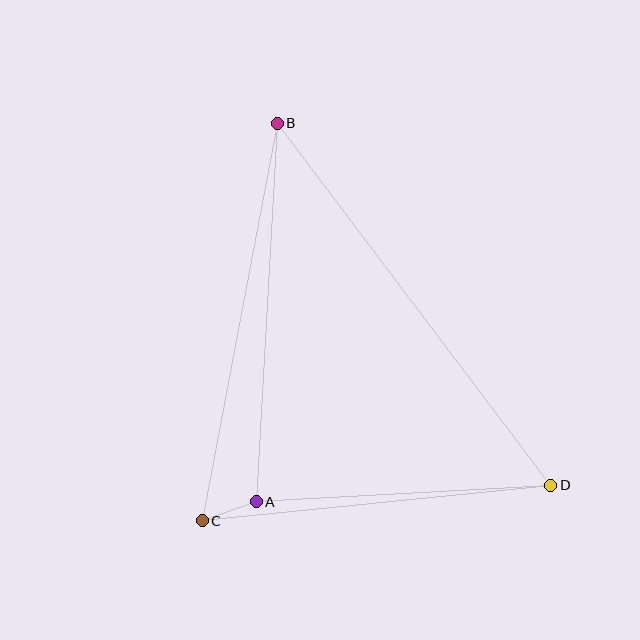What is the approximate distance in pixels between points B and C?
The distance between B and C is approximately 404 pixels.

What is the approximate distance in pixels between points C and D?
The distance between C and D is approximately 351 pixels.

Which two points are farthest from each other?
Points B and D are farthest from each other.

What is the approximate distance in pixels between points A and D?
The distance between A and D is approximately 295 pixels.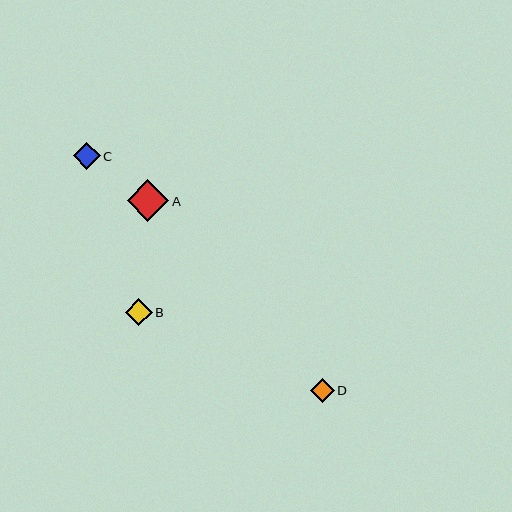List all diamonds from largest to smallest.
From largest to smallest: A, C, B, D.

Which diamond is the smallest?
Diamond D is the smallest with a size of approximately 24 pixels.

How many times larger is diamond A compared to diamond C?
Diamond A is approximately 1.5 times the size of diamond C.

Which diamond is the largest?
Diamond A is the largest with a size of approximately 42 pixels.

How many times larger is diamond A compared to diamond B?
Diamond A is approximately 1.5 times the size of diamond B.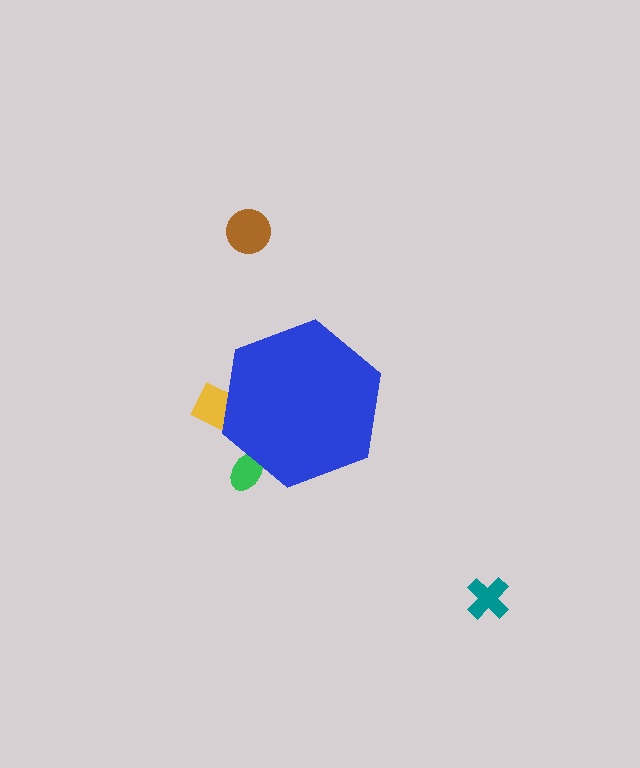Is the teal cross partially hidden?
No, the teal cross is fully visible.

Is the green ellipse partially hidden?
Yes, the green ellipse is partially hidden behind the blue hexagon.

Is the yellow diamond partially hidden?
Yes, the yellow diamond is partially hidden behind the blue hexagon.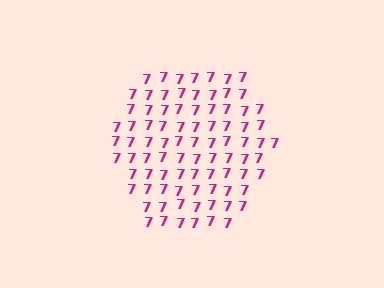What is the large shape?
The large shape is a hexagon.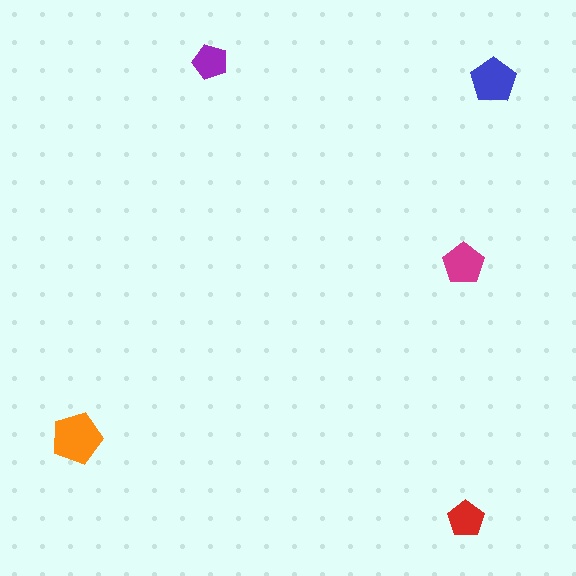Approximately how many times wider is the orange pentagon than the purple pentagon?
About 1.5 times wider.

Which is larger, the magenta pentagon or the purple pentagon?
The magenta one.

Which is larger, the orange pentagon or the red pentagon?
The orange one.